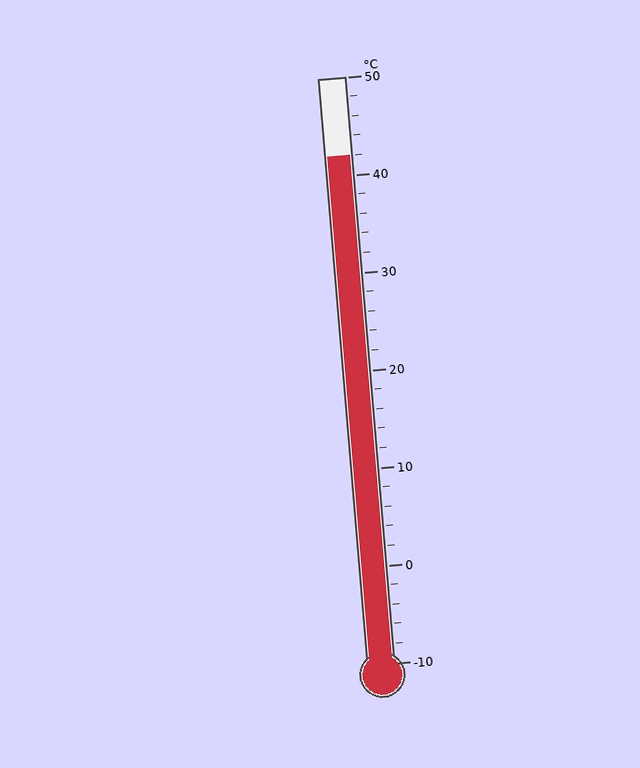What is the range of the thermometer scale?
The thermometer scale ranges from -10°C to 50°C.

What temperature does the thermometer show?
The thermometer shows approximately 42°C.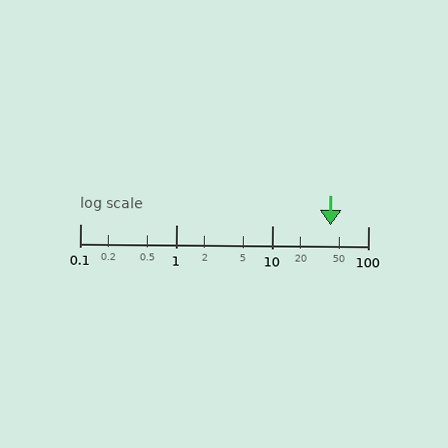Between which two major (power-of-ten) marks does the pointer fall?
The pointer is between 10 and 100.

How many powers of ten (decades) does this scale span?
The scale spans 3 decades, from 0.1 to 100.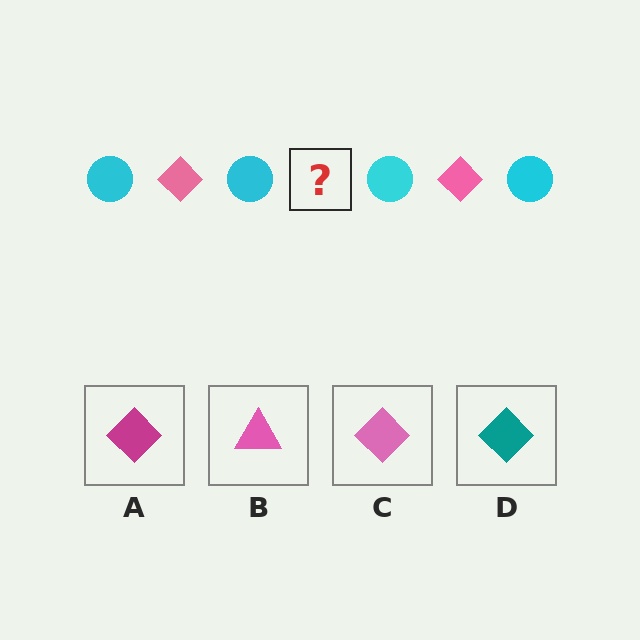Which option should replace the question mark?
Option C.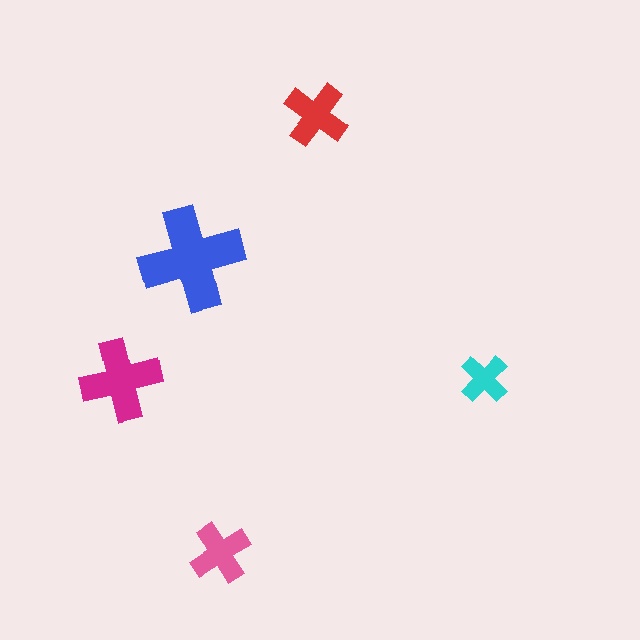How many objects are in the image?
There are 5 objects in the image.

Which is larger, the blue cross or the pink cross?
The blue one.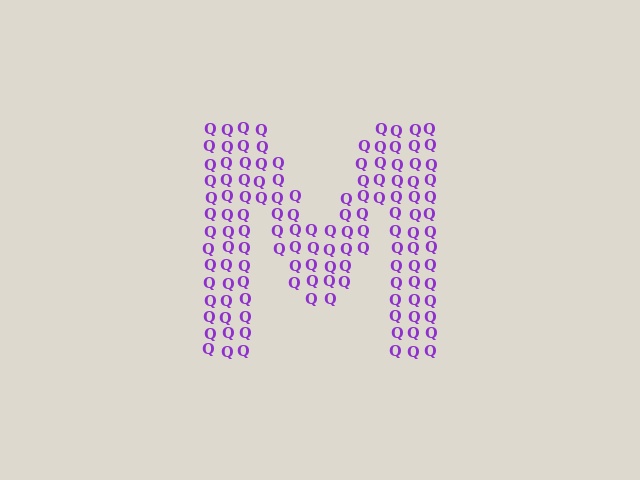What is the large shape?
The large shape is the letter M.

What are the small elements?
The small elements are letter Q's.